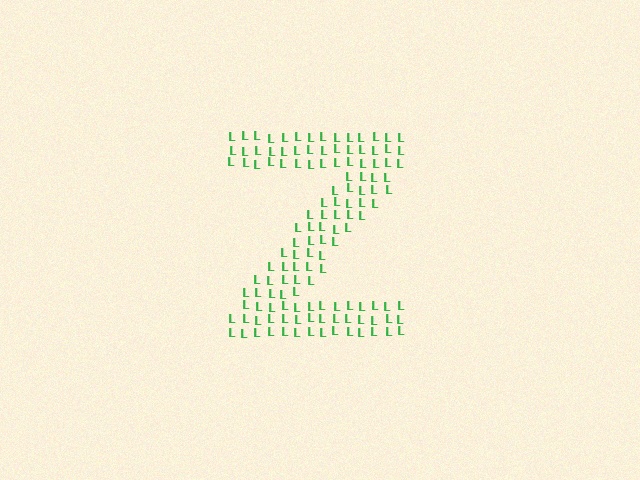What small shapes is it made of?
It is made of small letter L's.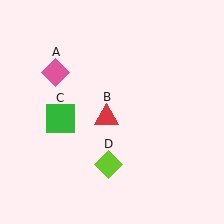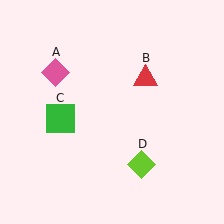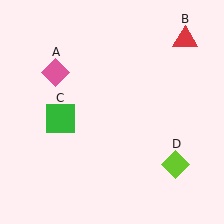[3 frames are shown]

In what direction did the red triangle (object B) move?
The red triangle (object B) moved up and to the right.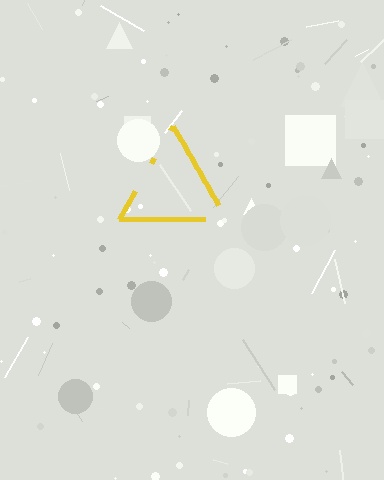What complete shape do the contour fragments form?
The contour fragments form a triangle.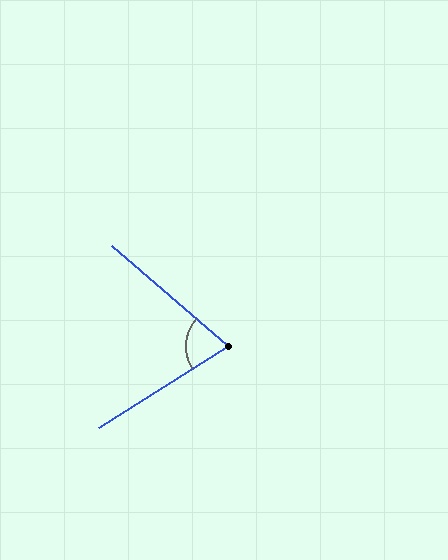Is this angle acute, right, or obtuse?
It is acute.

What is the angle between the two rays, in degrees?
Approximately 73 degrees.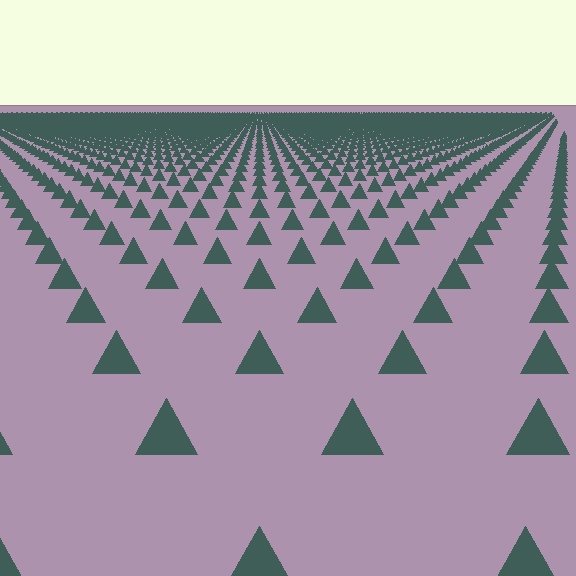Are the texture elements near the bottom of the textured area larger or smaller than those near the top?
Larger. Near the bottom, elements are closer to the viewer and appear at a bigger on-screen size.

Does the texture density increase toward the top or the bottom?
Density increases toward the top.